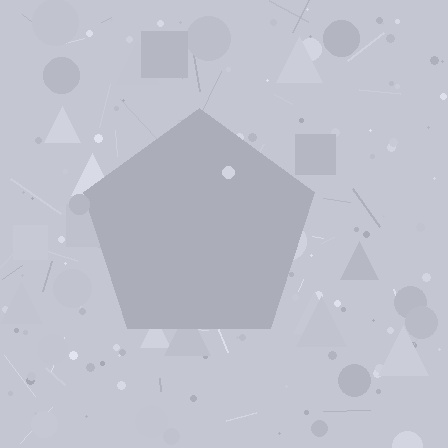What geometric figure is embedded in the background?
A pentagon is embedded in the background.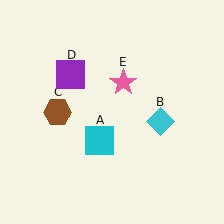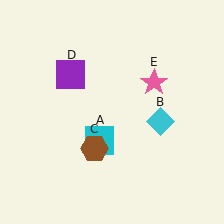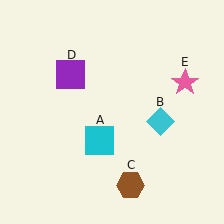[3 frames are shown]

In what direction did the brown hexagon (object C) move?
The brown hexagon (object C) moved down and to the right.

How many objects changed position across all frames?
2 objects changed position: brown hexagon (object C), pink star (object E).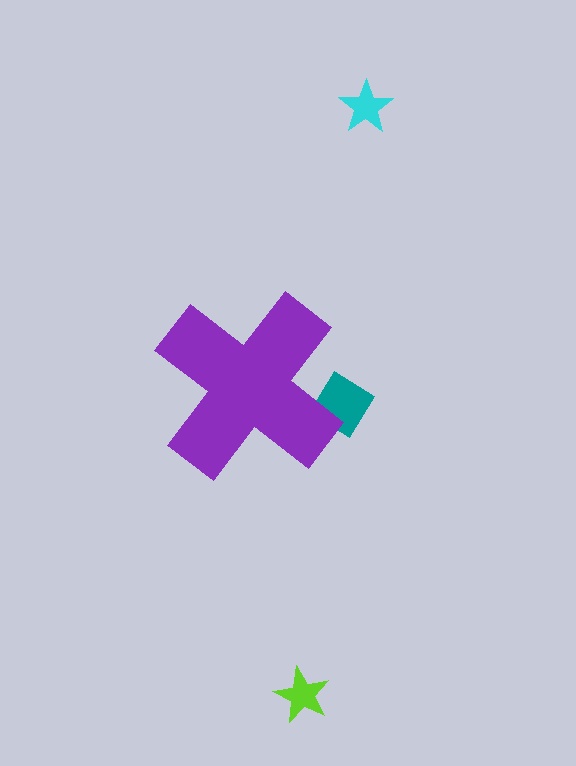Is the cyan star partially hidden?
No, the cyan star is fully visible.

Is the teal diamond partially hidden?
Yes, the teal diamond is partially hidden behind the purple cross.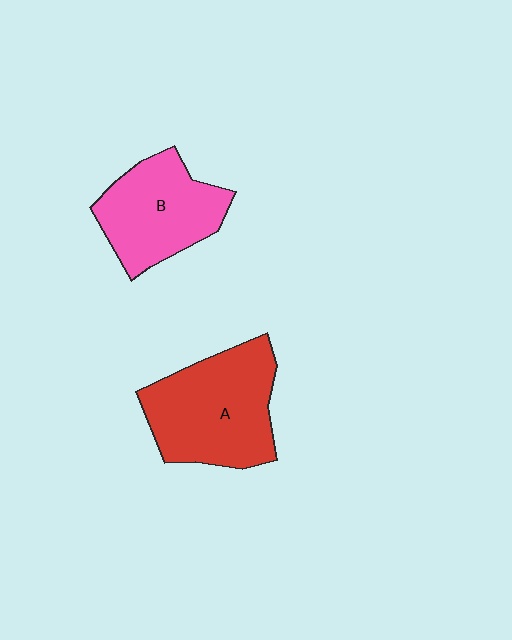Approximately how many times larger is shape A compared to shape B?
Approximately 1.3 times.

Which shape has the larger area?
Shape A (red).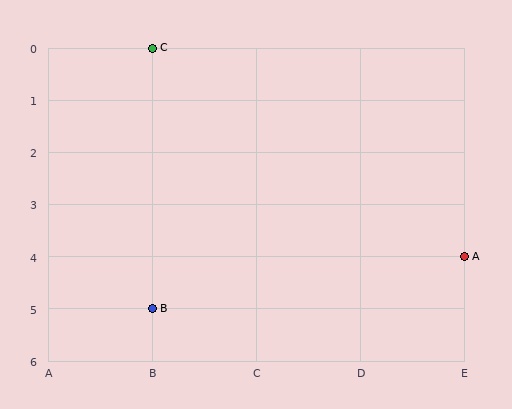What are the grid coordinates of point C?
Point C is at grid coordinates (B, 0).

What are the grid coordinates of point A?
Point A is at grid coordinates (E, 4).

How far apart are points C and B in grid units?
Points C and B are 5 rows apart.